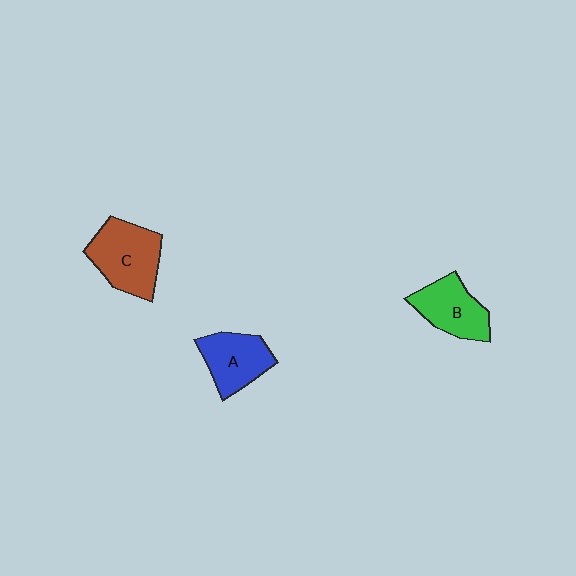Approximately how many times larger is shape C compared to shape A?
Approximately 1.3 times.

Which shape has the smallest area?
Shape A (blue).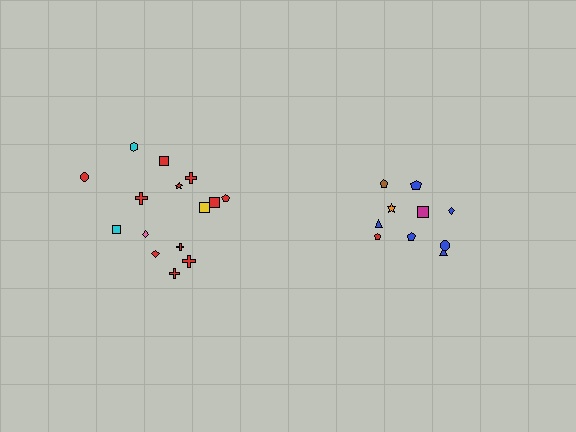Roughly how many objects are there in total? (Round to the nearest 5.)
Roughly 25 objects in total.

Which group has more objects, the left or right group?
The left group.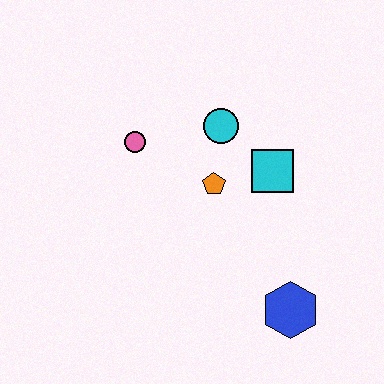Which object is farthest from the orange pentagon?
The blue hexagon is farthest from the orange pentagon.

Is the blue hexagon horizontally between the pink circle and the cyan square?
No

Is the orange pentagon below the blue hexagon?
No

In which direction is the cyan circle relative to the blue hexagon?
The cyan circle is above the blue hexagon.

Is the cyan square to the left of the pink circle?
No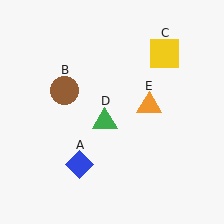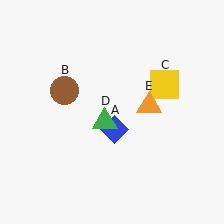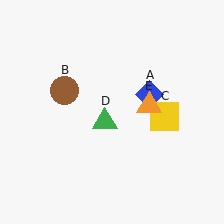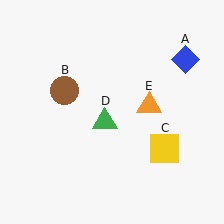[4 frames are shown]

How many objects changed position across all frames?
2 objects changed position: blue diamond (object A), yellow square (object C).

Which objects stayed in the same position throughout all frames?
Brown circle (object B) and green triangle (object D) and orange triangle (object E) remained stationary.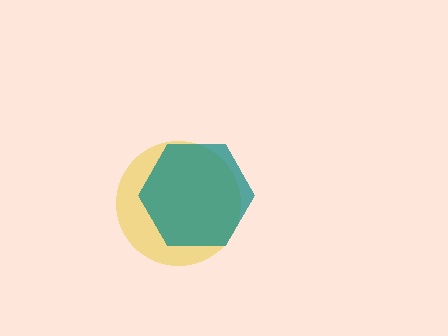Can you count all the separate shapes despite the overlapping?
Yes, there are 2 separate shapes.